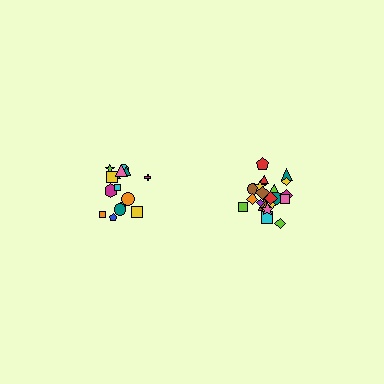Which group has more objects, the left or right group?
The right group.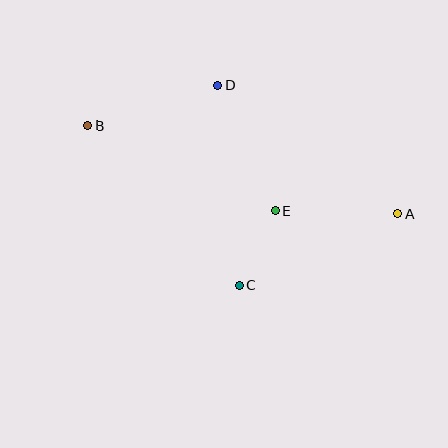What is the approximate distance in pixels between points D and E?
The distance between D and E is approximately 138 pixels.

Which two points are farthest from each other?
Points A and B are farthest from each other.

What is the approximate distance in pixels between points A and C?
The distance between A and C is approximately 174 pixels.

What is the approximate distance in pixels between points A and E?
The distance between A and E is approximately 123 pixels.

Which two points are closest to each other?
Points C and E are closest to each other.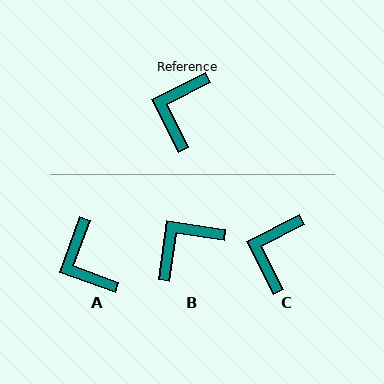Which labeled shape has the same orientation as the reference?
C.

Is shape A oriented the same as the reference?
No, it is off by about 43 degrees.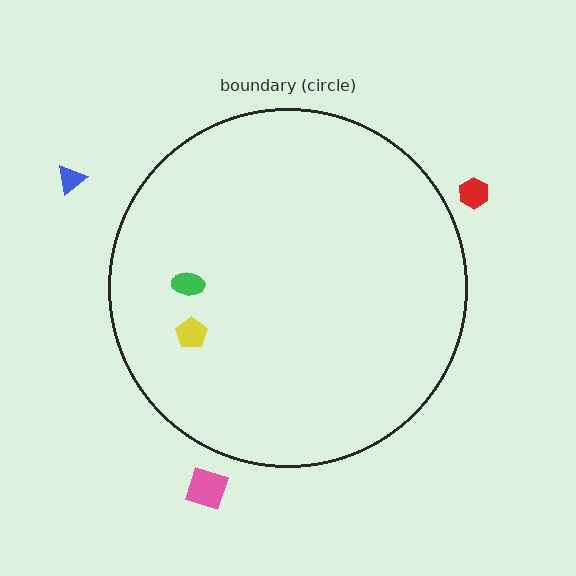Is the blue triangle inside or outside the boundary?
Outside.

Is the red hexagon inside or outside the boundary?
Outside.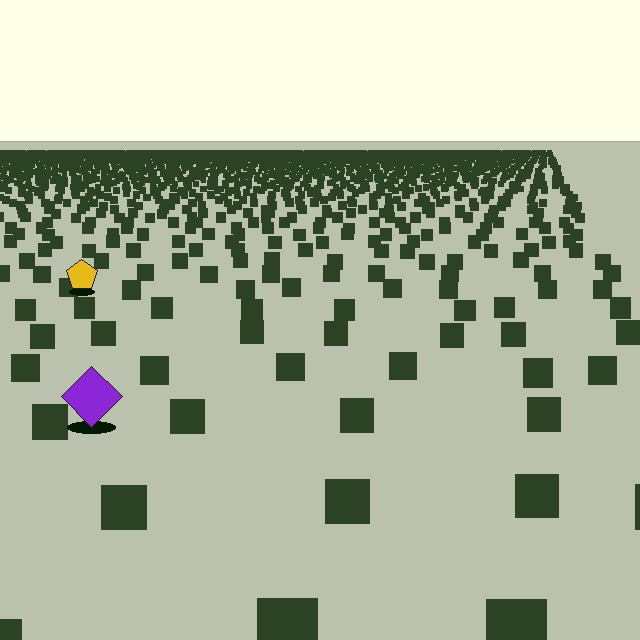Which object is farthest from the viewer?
The yellow pentagon is farthest from the viewer. It appears smaller and the ground texture around it is denser.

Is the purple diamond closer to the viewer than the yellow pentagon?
Yes. The purple diamond is closer — you can tell from the texture gradient: the ground texture is coarser near it.